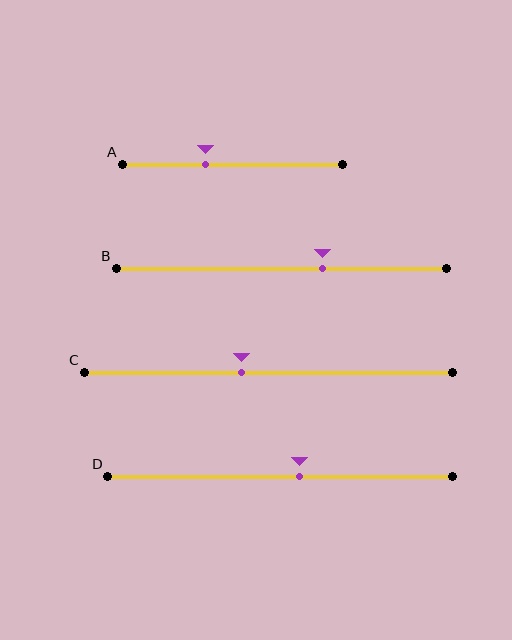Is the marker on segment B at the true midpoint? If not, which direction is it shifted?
No, the marker on segment B is shifted to the right by about 13% of the segment length.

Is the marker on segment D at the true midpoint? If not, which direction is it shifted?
No, the marker on segment D is shifted to the right by about 6% of the segment length.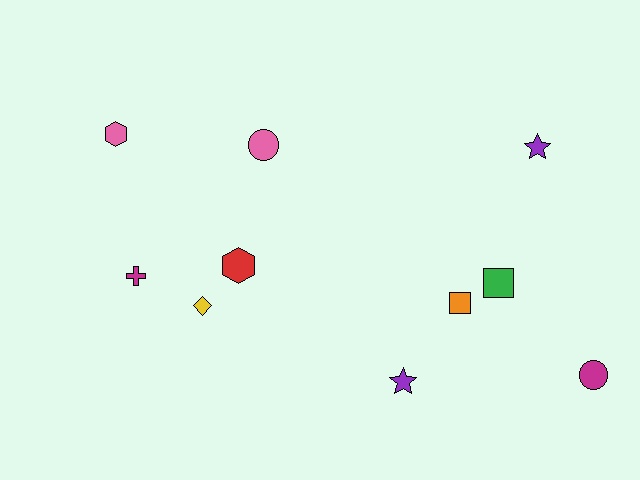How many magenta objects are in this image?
There are 2 magenta objects.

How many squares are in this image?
There are 2 squares.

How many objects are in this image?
There are 10 objects.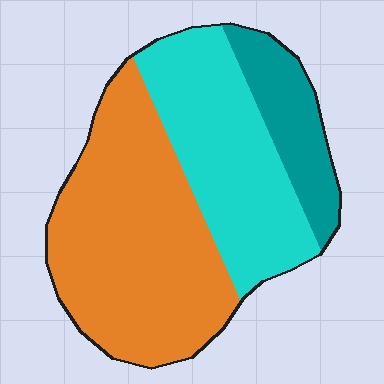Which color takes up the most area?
Orange, at roughly 50%.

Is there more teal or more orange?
Orange.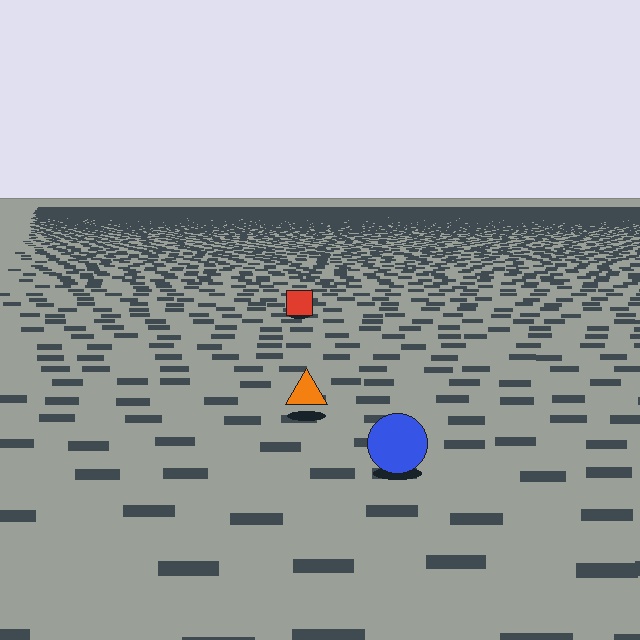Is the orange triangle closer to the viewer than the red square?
Yes. The orange triangle is closer — you can tell from the texture gradient: the ground texture is coarser near it.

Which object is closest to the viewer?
The blue circle is closest. The texture marks near it are larger and more spread out.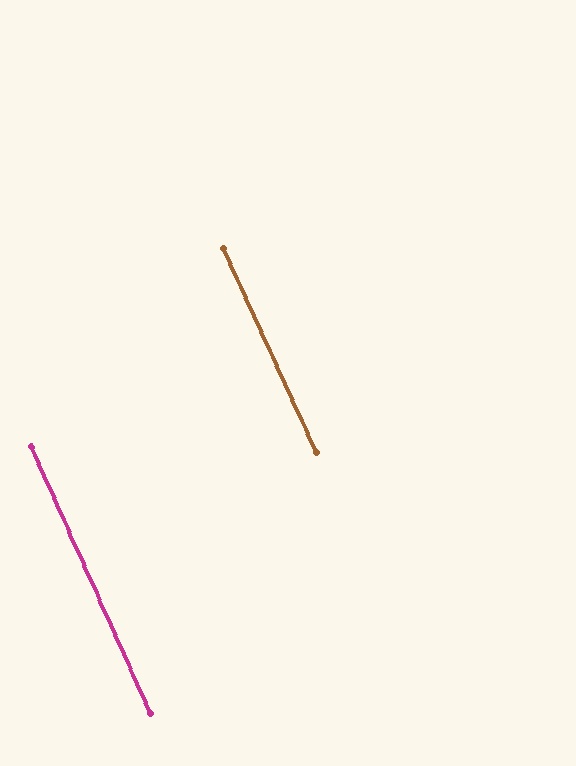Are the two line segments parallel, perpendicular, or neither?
Parallel — their directions differ by only 0.6°.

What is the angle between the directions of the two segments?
Approximately 1 degree.